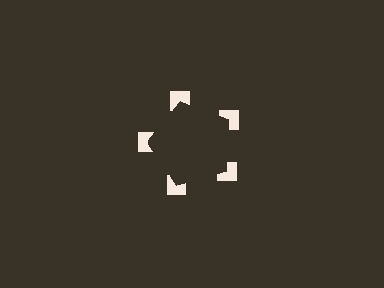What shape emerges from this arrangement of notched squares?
An illusory pentagon — its edges are inferred from the aligned wedge cuts in the notched squares, not physically drawn.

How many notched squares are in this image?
There are 5 — one at each vertex of the illusory pentagon.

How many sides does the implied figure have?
5 sides.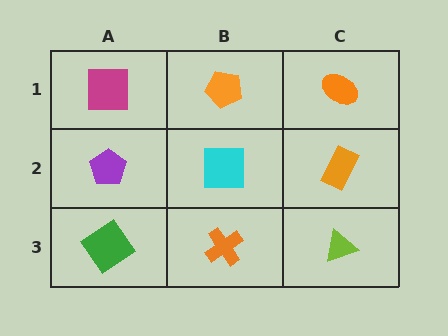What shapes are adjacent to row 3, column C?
An orange rectangle (row 2, column C), an orange cross (row 3, column B).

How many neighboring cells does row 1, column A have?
2.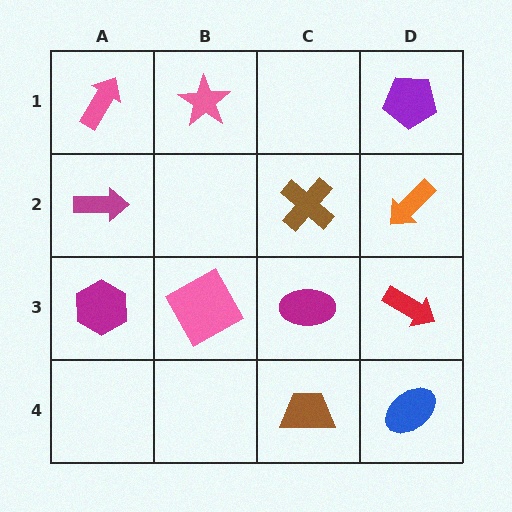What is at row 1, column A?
A pink arrow.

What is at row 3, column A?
A magenta hexagon.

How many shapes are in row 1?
3 shapes.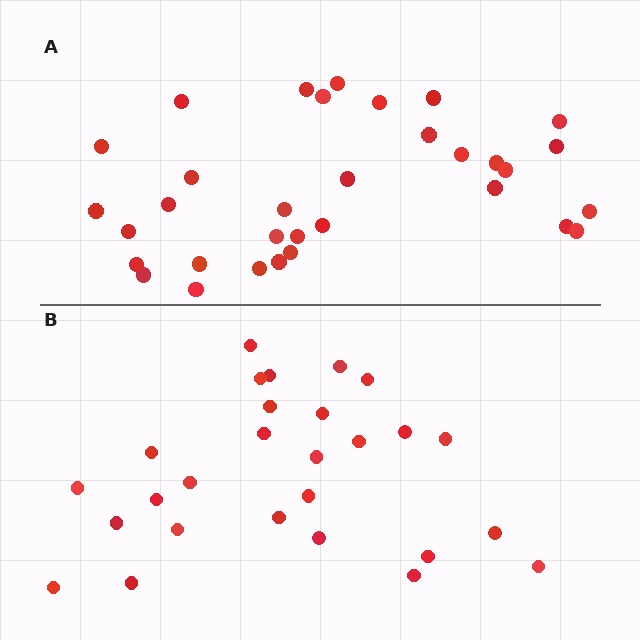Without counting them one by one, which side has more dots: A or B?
Region A (the top region) has more dots.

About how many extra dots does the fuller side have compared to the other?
Region A has about 6 more dots than region B.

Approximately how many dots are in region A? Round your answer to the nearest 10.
About 30 dots. (The exact count is 33, which rounds to 30.)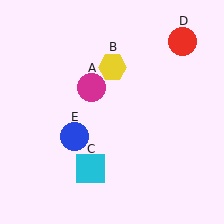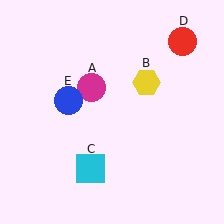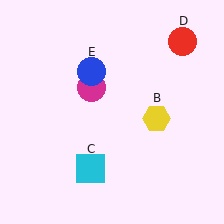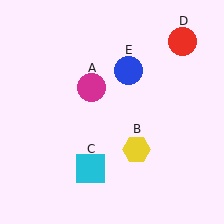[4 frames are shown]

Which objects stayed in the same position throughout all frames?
Magenta circle (object A) and cyan square (object C) and red circle (object D) remained stationary.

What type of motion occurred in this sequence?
The yellow hexagon (object B), blue circle (object E) rotated clockwise around the center of the scene.